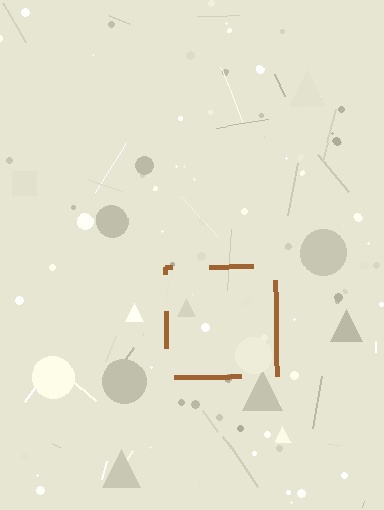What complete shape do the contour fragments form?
The contour fragments form a square.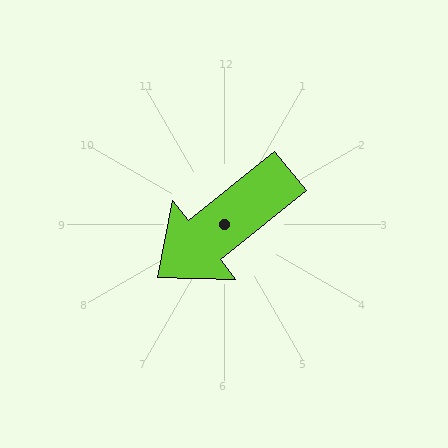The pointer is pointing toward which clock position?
Roughly 8 o'clock.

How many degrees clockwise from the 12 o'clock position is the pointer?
Approximately 231 degrees.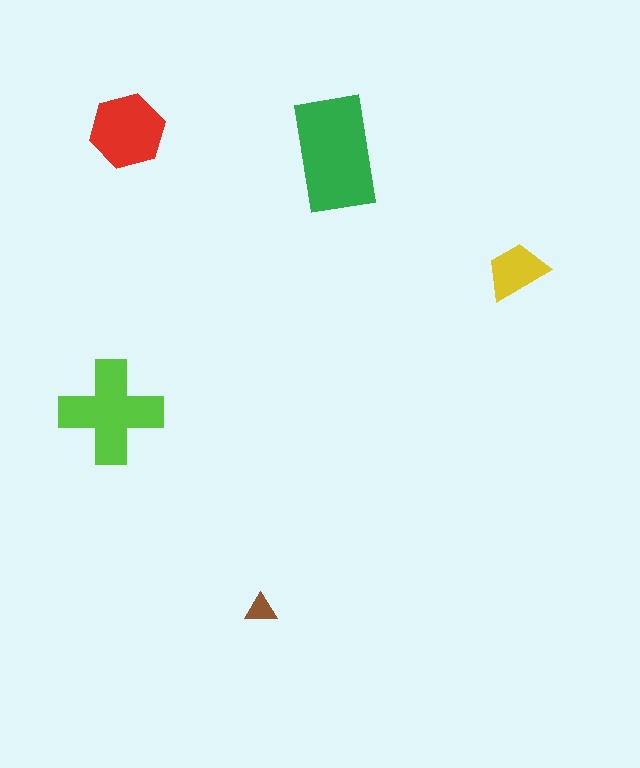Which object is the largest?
The green rectangle.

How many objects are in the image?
There are 5 objects in the image.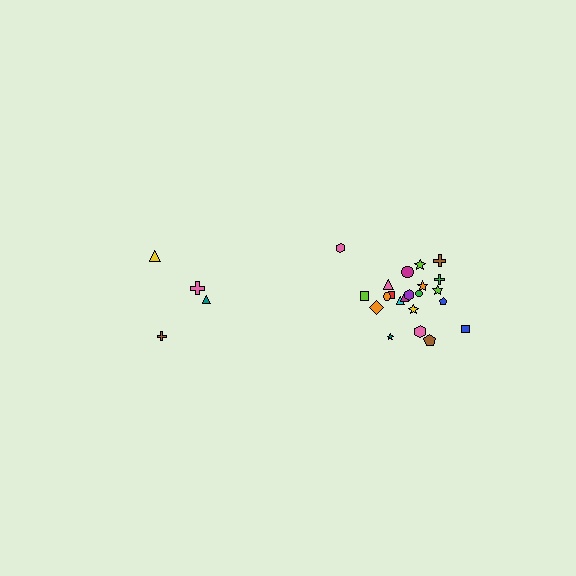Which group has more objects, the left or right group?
The right group.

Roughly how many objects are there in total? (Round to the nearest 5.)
Roughly 25 objects in total.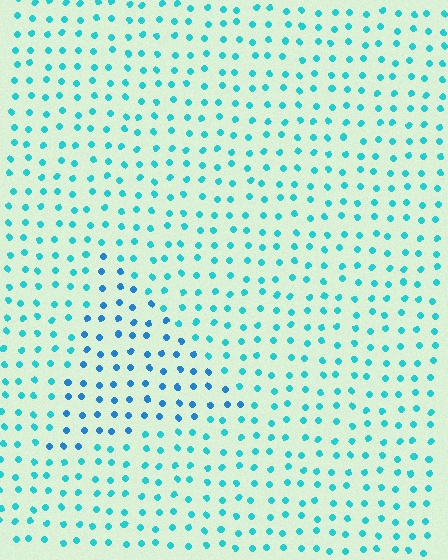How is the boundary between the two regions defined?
The boundary is defined purely by a slight shift in hue (about 26 degrees). Spacing, size, and orientation are identical on both sides.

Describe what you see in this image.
The image is filled with small cyan elements in a uniform arrangement. A triangle-shaped region is visible where the elements are tinted to a slightly different hue, forming a subtle color boundary.